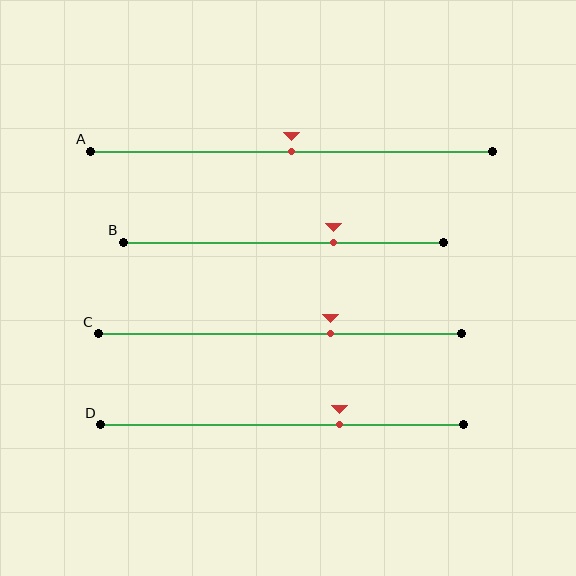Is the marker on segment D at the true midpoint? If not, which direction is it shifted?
No, the marker on segment D is shifted to the right by about 16% of the segment length.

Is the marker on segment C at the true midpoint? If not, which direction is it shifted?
No, the marker on segment C is shifted to the right by about 14% of the segment length.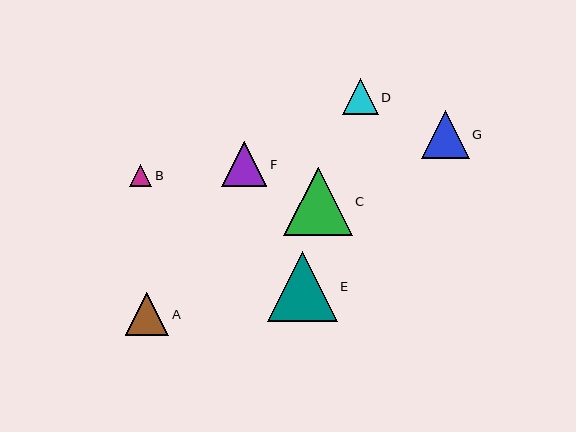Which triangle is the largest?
Triangle E is the largest with a size of approximately 70 pixels.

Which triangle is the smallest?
Triangle B is the smallest with a size of approximately 22 pixels.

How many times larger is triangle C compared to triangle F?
Triangle C is approximately 1.5 times the size of triangle F.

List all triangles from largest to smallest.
From largest to smallest: E, C, G, F, A, D, B.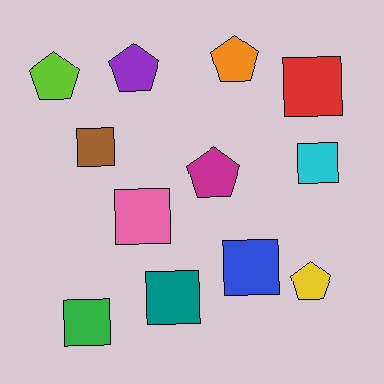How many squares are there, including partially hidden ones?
There are 7 squares.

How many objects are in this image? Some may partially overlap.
There are 12 objects.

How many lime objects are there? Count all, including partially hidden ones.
There is 1 lime object.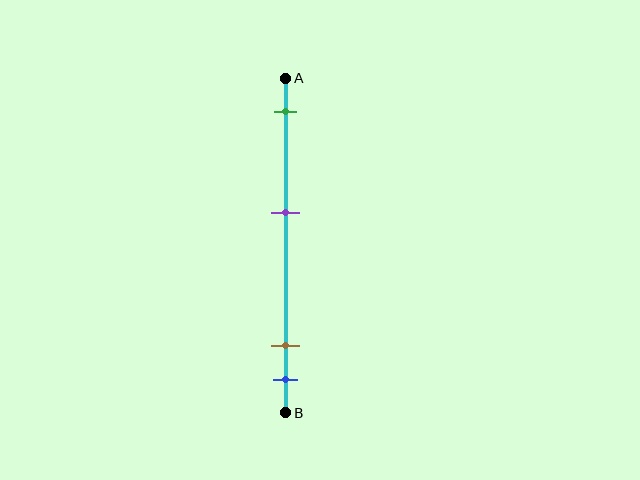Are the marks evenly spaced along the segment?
No, the marks are not evenly spaced.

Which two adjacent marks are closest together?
The brown and blue marks are the closest adjacent pair.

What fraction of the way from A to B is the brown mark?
The brown mark is approximately 80% (0.8) of the way from A to B.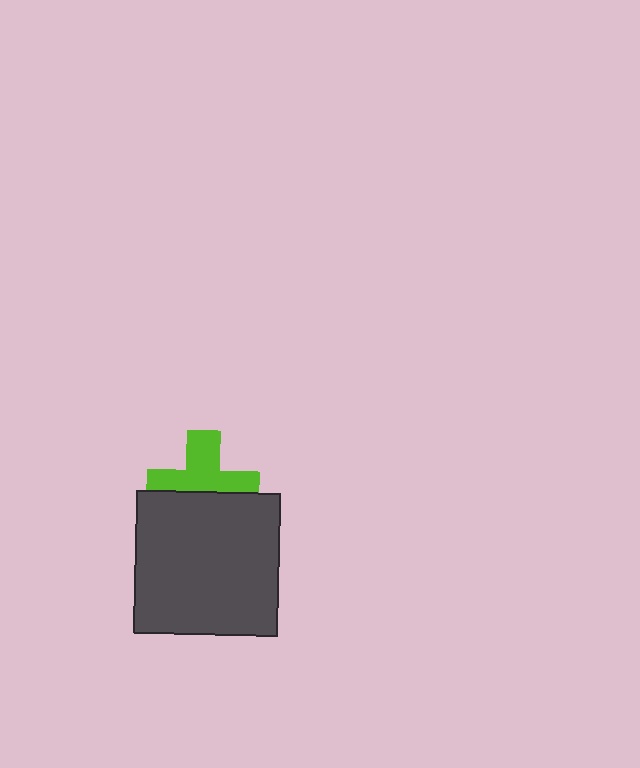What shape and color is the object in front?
The object in front is a dark gray square.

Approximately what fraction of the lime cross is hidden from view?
Roughly 44% of the lime cross is hidden behind the dark gray square.